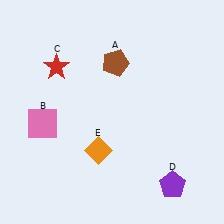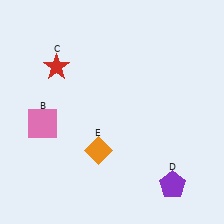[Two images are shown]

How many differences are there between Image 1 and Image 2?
There is 1 difference between the two images.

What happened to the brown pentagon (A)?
The brown pentagon (A) was removed in Image 2. It was in the top-right area of Image 1.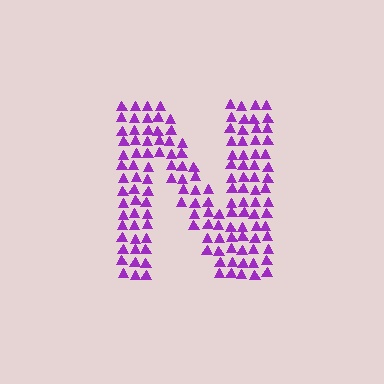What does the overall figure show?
The overall figure shows the letter N.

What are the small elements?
The small elements are triangles.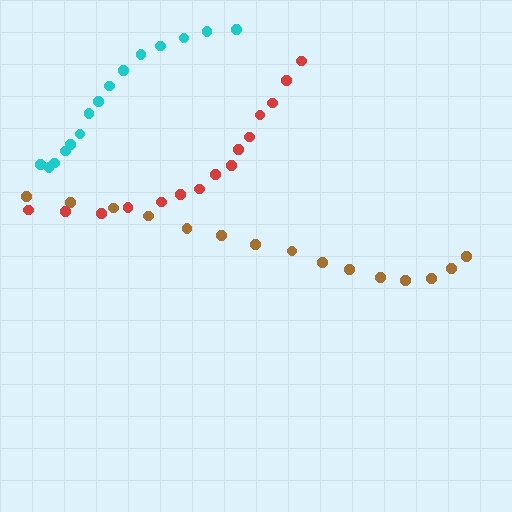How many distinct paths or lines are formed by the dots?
There are 3 distinct paths.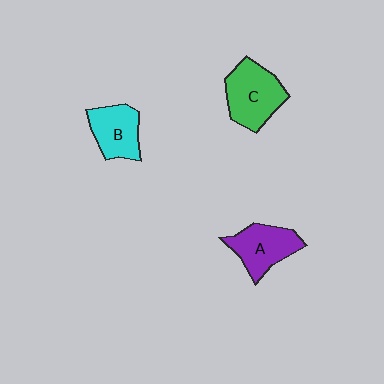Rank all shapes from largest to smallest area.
From largest to smallest: C (green), A (purple), B (cyan).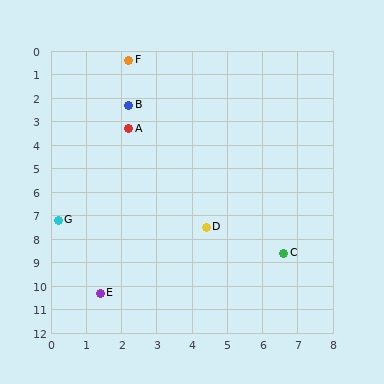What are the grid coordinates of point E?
Point E is at approximately (1.4, 10.3).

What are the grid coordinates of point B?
Point B is at approximately (2.2, 2.3).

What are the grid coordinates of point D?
Point D is at approximately (4.4, 7.5).